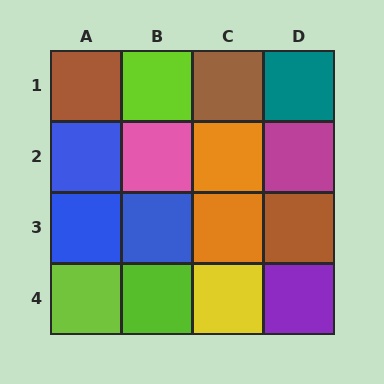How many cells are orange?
2 cells are orange.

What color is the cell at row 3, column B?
Blue.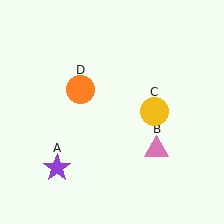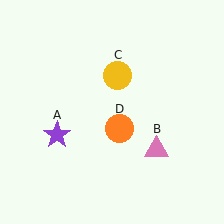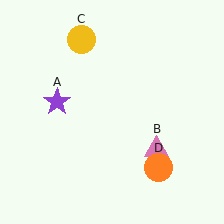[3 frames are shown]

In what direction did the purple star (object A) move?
The purple star (object A) moved up.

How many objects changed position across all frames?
3 objects changed position: purple star (object A), yellow circle (object C), orange circle (object D).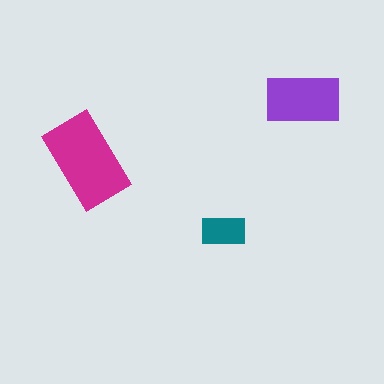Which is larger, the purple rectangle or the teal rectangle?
The purple one.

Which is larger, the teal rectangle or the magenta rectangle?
The magenta one.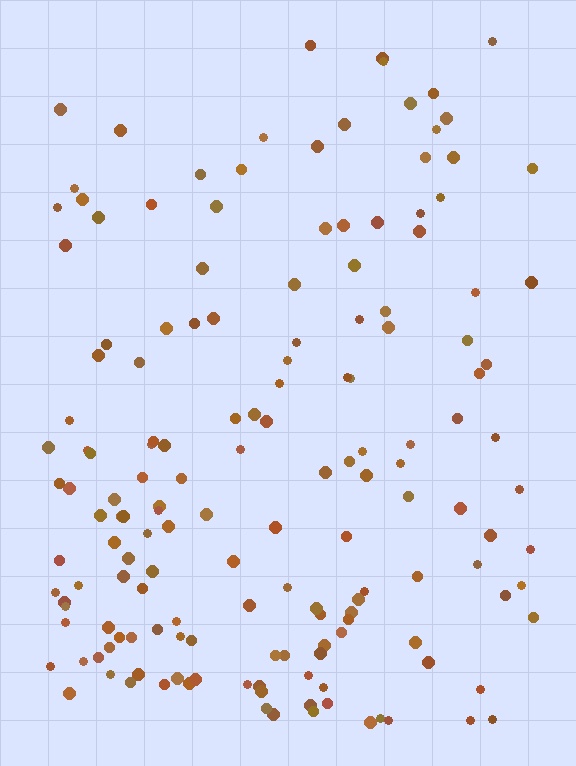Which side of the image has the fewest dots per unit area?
The top.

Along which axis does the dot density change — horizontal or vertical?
Vertical.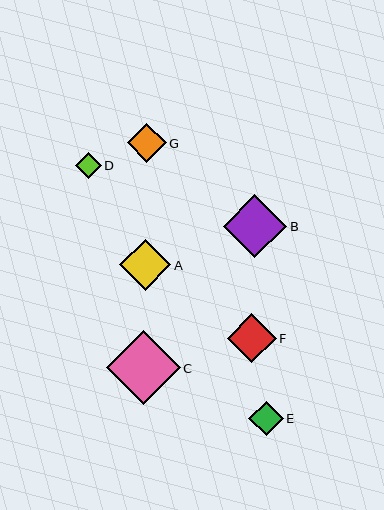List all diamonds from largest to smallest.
From largest to smallest: C, B, A, F, G, E, D.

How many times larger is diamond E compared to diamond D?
Diamond E is approximately 1.4 times the size of diamond D.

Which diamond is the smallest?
Diamond D is the smallest with a size of approximately 25 pixels.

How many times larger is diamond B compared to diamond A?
Diamond B is approximately 1.2 times the size of diamond A.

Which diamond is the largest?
Diamond C is the largest with a size of approximately 73 pixels.